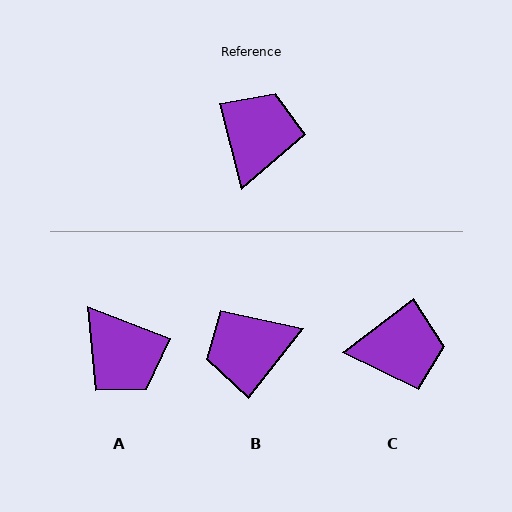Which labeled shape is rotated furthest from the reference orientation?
B, about 127 degrees away.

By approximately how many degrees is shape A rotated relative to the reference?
Approximately 125 degrees clockwise.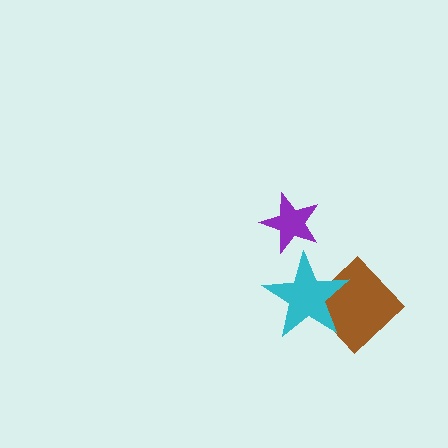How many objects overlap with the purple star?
0 objects overlap with the purple star.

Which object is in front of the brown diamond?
The cyan star is in front of the brown diamond.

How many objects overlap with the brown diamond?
1 object overlaps with the brown diamond.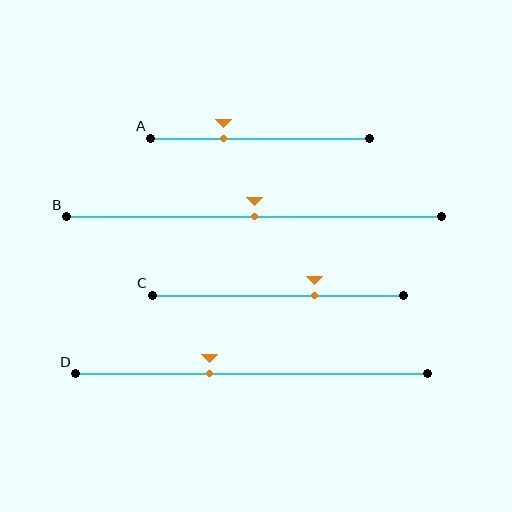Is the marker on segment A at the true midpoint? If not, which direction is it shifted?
No, the marker on segment A is shifted to the left by about 17% of the segment length.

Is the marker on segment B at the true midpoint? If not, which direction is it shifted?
Yes, the marker on segment B is at the true midpoint.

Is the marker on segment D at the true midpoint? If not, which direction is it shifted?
No, the marker on segment D is shifted to the left by about 12% of the segment length.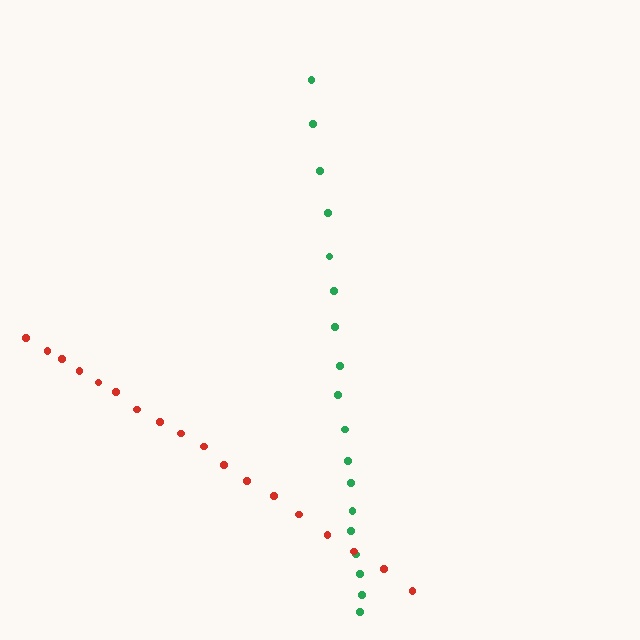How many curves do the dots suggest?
There are 2 distinct paths.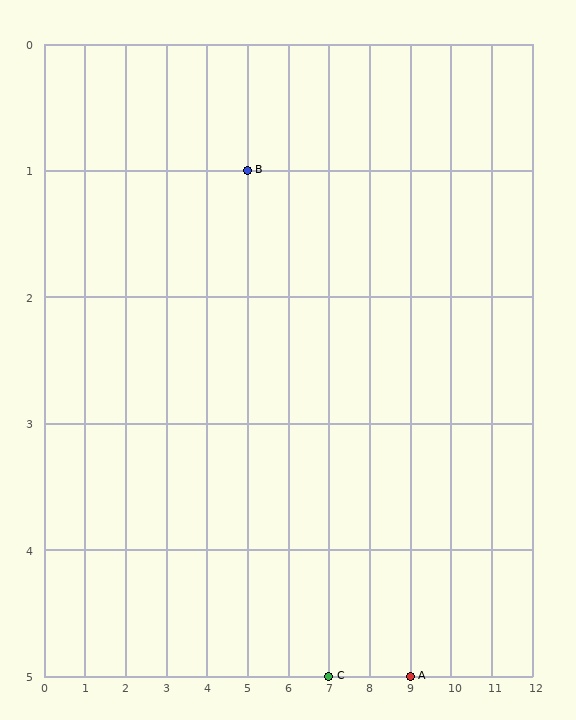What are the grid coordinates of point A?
Point A is at grid coordinates (9, 5).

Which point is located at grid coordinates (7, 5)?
Point C is at (7, 5).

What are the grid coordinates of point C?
Point C is at grid coordinates (7, 5).